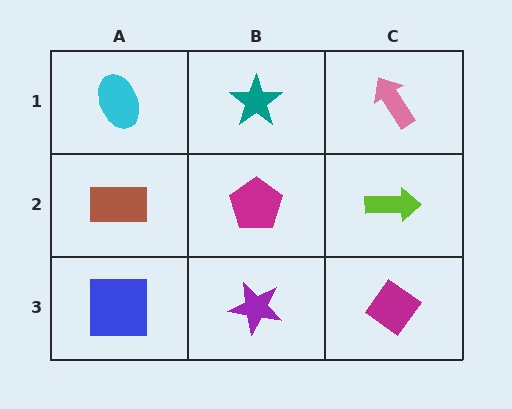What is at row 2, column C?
A lime arrow.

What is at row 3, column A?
A blue square.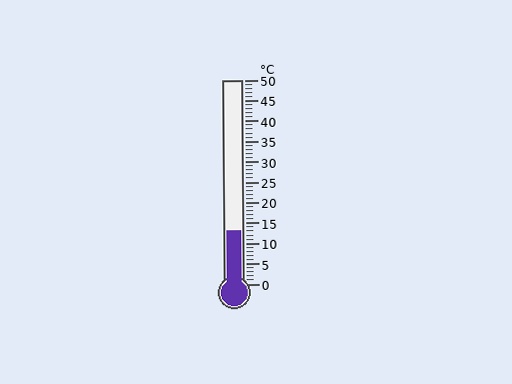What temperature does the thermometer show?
The thermometer shows approximately 13°C.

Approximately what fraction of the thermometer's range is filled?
The thermometer is filled to approximately 25% of its range.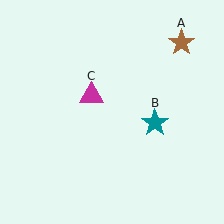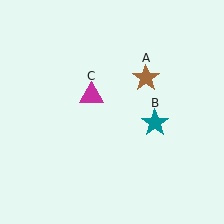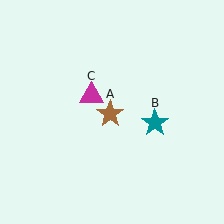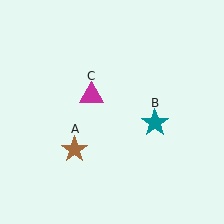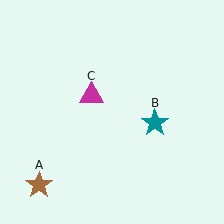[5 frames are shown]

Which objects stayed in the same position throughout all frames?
Teal star (object B) and magenta triangle (object C) remained stationary.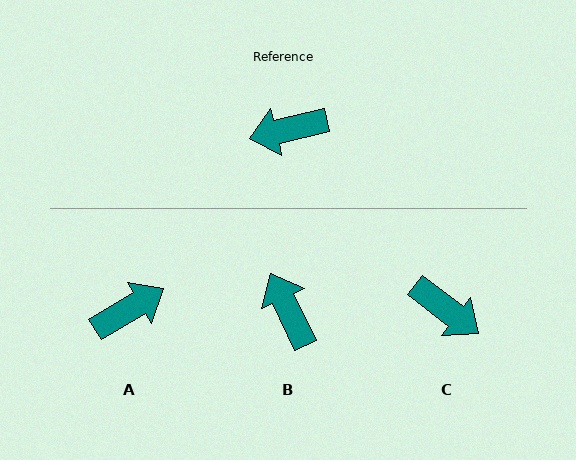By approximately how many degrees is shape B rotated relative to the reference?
Approximately 78 degrees clockwise.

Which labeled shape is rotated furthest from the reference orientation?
A, about 162 degrees away.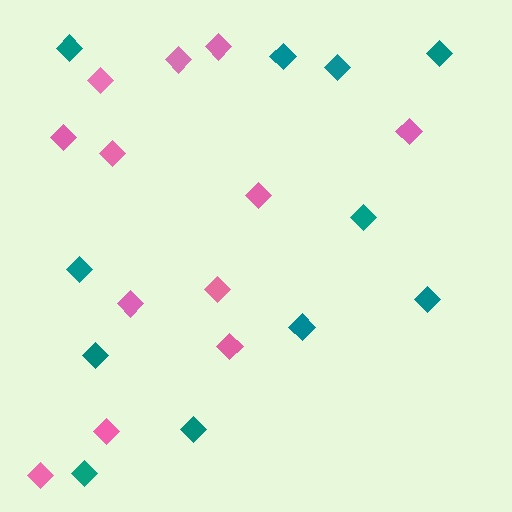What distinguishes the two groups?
There are 2 groups: one group of pink diamonds (12) and one group of teal diamonds (11).